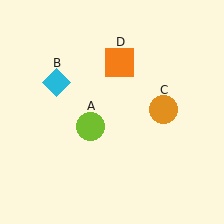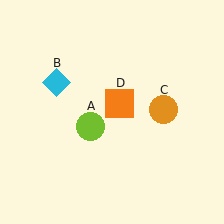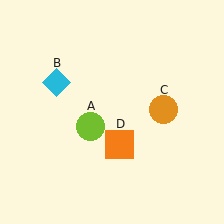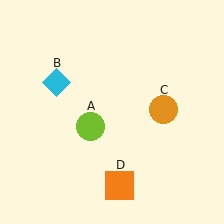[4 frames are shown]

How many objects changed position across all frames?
1 object changed position: orange square (object D).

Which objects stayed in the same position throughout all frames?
Lime circle (object A) and cyan diamond (object B) and orange circle (object C) remained stationary.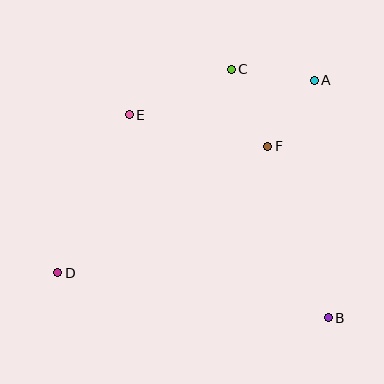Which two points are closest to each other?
Points A and F are closest to each other.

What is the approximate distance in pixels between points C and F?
The distance between C and F is approximately 85 pixels.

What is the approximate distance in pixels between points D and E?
The distance between D and E is approximately 173 pixels.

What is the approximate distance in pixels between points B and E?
The distance between B and E is approximately 284 pixels.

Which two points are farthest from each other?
Points A and D are farthest from each other.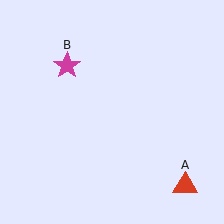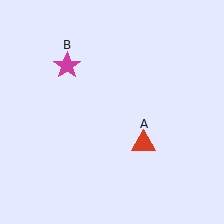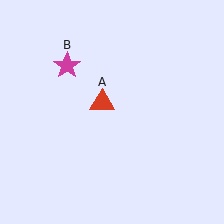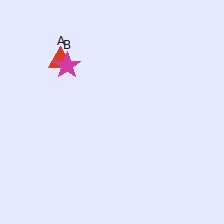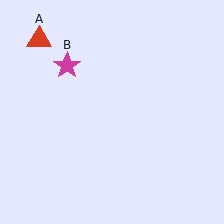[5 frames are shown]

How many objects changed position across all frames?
1 object changed position: red triangle (object A).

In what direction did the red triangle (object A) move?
The red triangle (object A) moved up and to the left.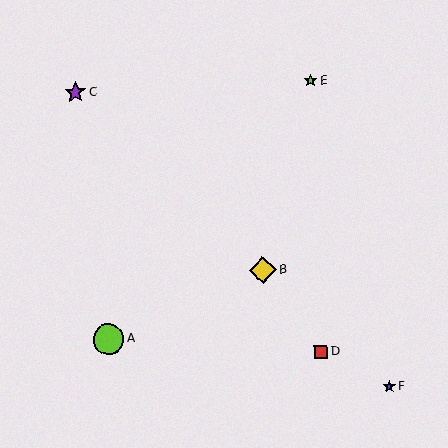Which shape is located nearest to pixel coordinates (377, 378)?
The blue star (labeled F) at (390, 387) is nearest to that location.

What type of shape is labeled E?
Shape E is a lime star.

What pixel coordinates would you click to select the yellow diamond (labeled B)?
Click at (263, 270) to select the yellow diamond B.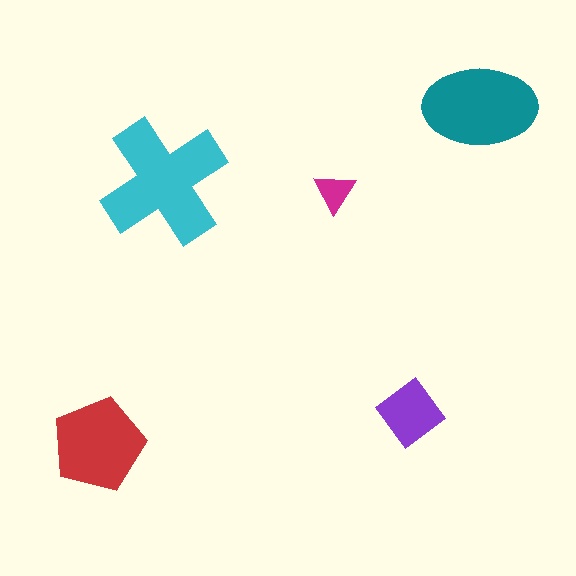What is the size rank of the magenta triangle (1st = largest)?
5th.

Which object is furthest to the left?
The red pentagon is leftmost.